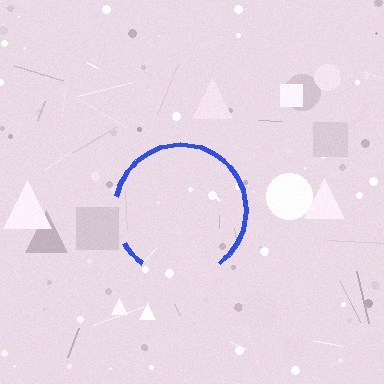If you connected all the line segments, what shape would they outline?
They would outline a circle.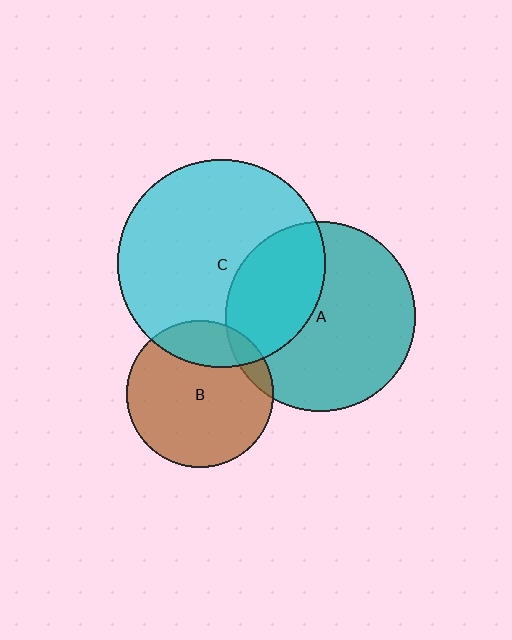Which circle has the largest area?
Circle C (cyan).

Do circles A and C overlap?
Yes.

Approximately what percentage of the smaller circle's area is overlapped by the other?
Approximately 35%.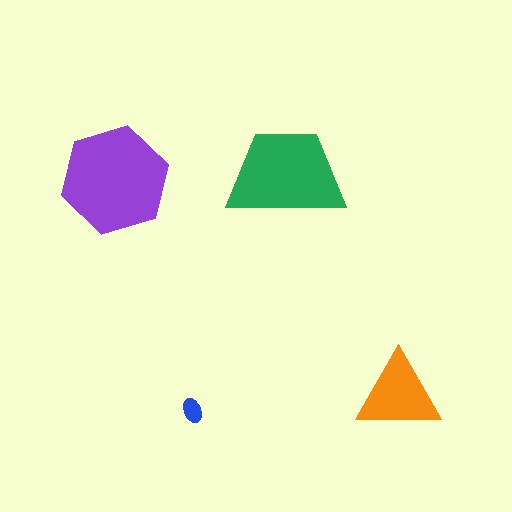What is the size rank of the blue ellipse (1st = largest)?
4th.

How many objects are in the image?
There are 4 objects in the image.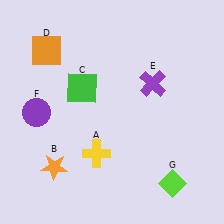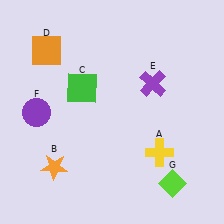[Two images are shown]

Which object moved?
The yellow cross (A) moved right.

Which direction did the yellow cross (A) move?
The yellow cross (A) moved right.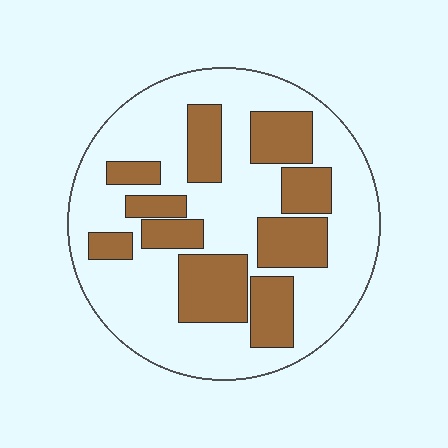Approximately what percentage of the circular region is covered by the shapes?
Approximately 35%.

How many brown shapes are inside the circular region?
10.